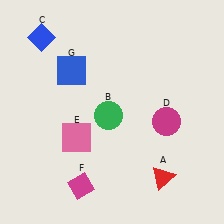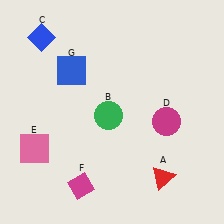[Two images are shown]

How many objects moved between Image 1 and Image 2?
1 object moved between the two images.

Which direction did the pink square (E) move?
The pink square (E) moved left.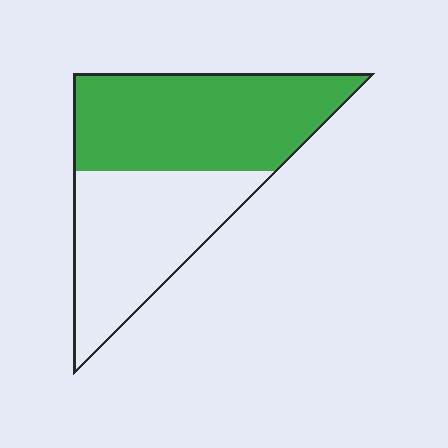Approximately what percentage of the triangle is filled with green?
Approximately 55%.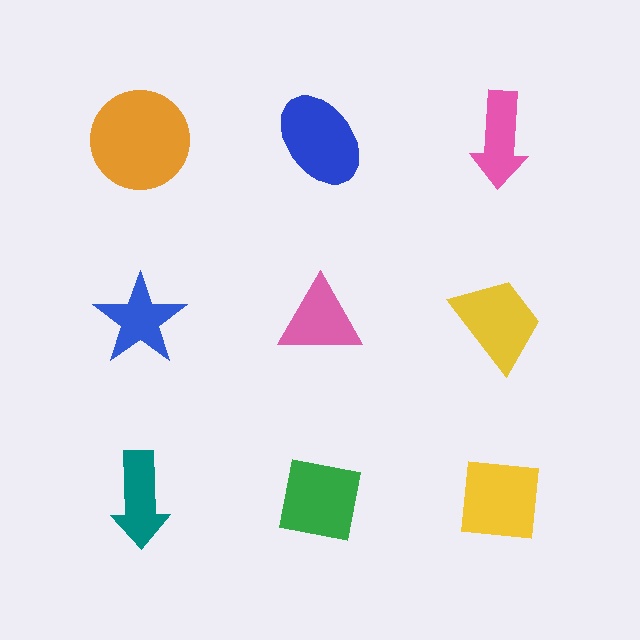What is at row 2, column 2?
A pink triangle.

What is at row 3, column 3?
A yellow square.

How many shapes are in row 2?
3 shapes.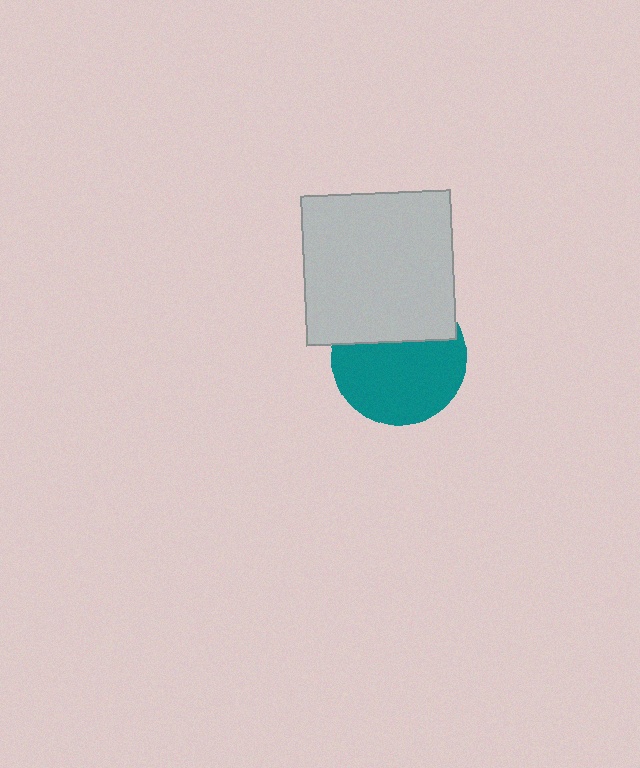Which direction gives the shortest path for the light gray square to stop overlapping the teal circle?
Moving up gives the shortest separation.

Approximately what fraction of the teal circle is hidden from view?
Roughly 35% of the teal circle is hidden behind the light gray square.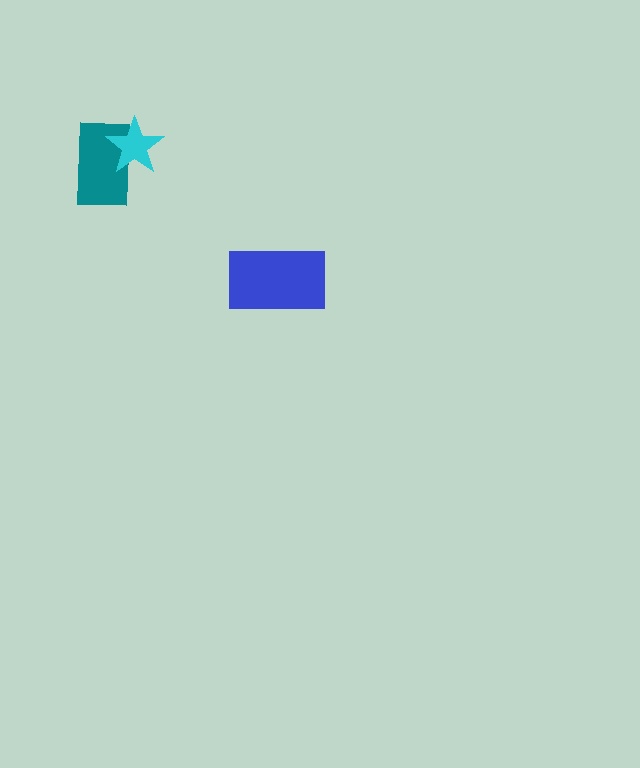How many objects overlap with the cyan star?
1 object overlaps with the cyan star.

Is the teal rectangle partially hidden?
Yes, it is partially covered by another shape.